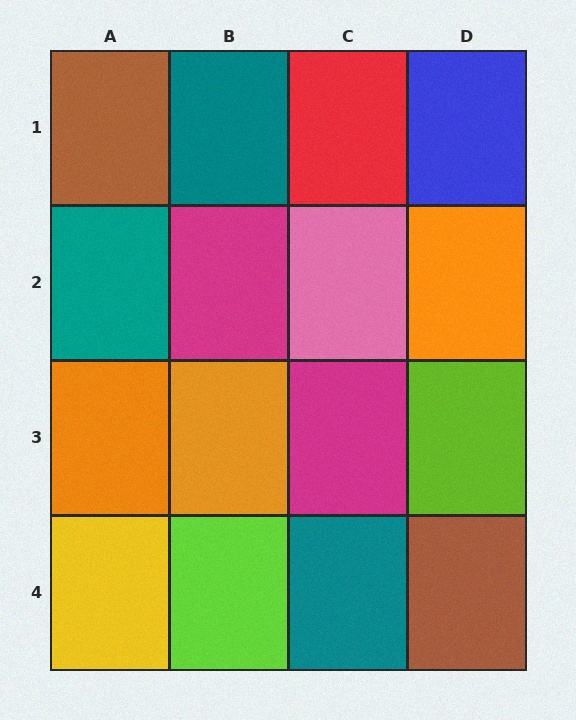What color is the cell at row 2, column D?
Orange.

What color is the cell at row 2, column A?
Teal.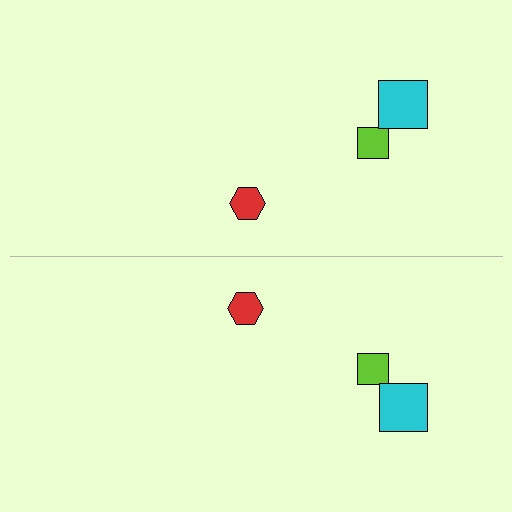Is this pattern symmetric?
Yes, this pattern has bilateral (reflection) symmetry.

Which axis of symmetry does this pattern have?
The pattern has a horizontal axis of symmetry running through the center of the image.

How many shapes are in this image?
There are 6 shapes in this image.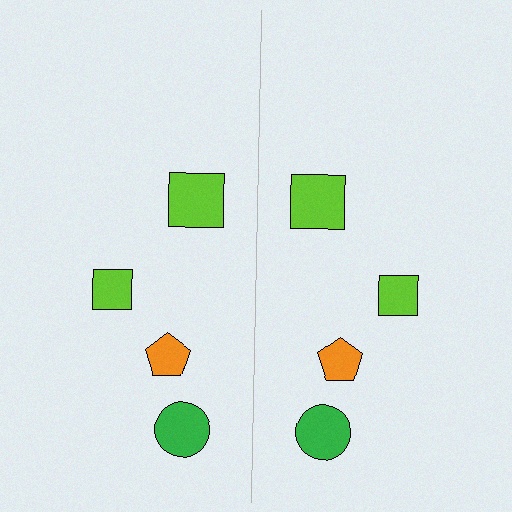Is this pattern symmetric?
Yes, this pattern has bilateral (reflection) symmetry.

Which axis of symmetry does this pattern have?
The pattern has a vertical axis of symmetry running through the center of the image.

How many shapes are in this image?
There are 8 shapes in this image.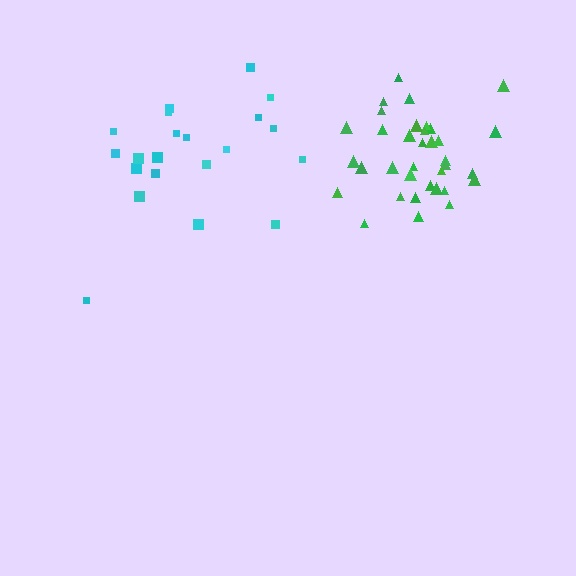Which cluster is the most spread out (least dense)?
Cyan.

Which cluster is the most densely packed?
Green.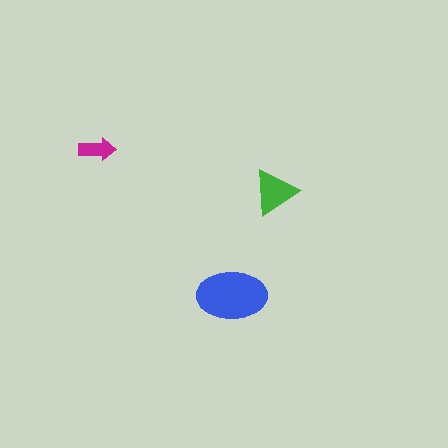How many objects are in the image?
There are 3 objects in the image.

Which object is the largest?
The blue ellipse.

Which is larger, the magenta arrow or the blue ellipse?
The blue ellipse.